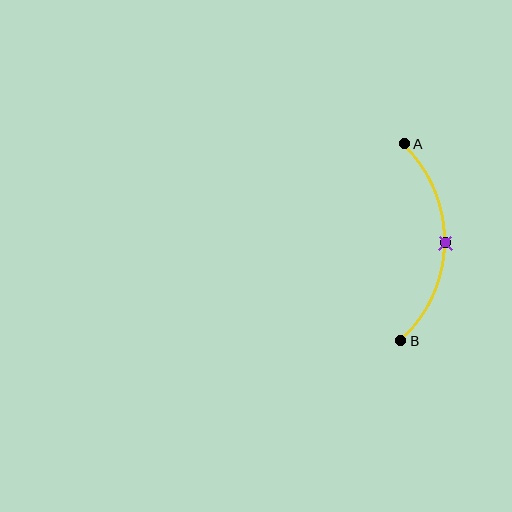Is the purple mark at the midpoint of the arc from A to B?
Yes. The purple mark lies on the arc at equal arc-length from both A and B — it is the arc midpoint.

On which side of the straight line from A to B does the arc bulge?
The arc bulges to the right of the straight line connecting A and B.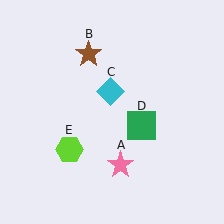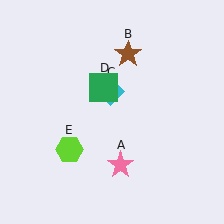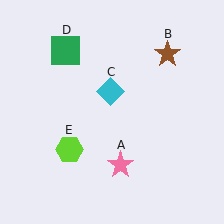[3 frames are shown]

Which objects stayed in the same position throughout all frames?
Pink star (object A) and cyan diamond (object C) and lime hexagon (object E) remained stationary.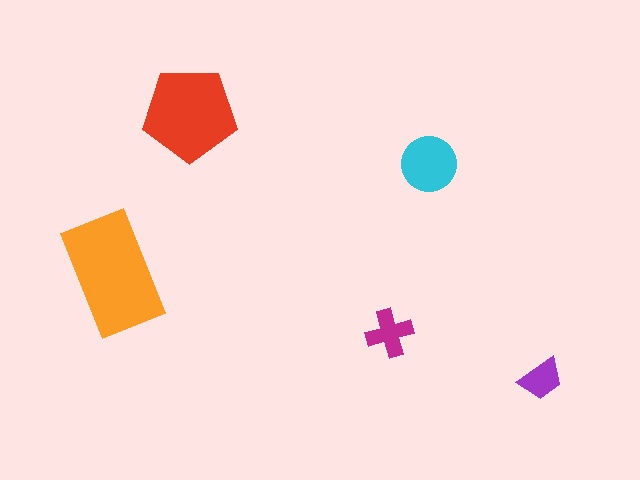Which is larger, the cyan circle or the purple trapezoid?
The cyan circle.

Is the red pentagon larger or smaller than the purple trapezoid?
Larger.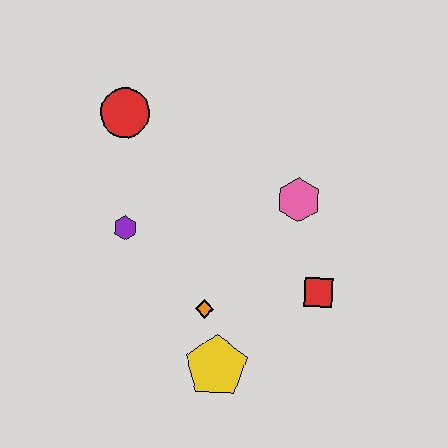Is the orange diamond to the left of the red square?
Yes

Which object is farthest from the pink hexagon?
The red circle is farthest from the pink hexagon.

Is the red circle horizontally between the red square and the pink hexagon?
No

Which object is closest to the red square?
The pink hexagon is closest to the red square.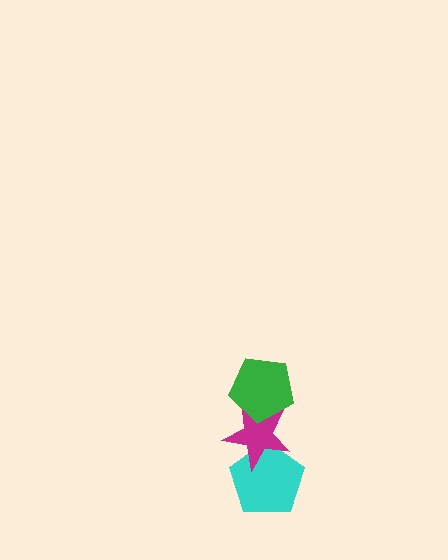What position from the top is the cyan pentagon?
The cyan pentagon is 3rd from the top.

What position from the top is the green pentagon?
The green pentagon is 1st from the top.